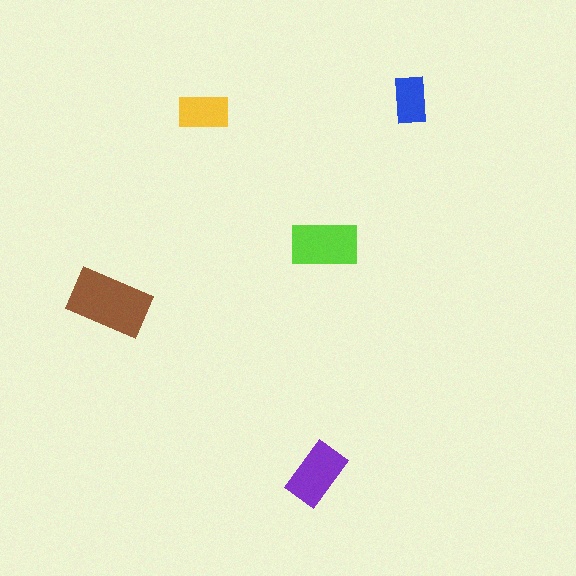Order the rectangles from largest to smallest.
the brown one, the lime one, the purple one, the yellow one, the blue one.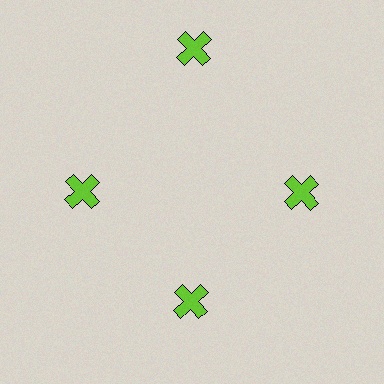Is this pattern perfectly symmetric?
No. The 4 lime crosses are arranged in a ring, but one element near the 12 o'clock position is pushed outward from the center, breaking the 4-fold rotational symmetry.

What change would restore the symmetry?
The symmetry would be restored by moving it inward, back onto the ring so that all 4 crosses sit at equal angles and equal distance from the center.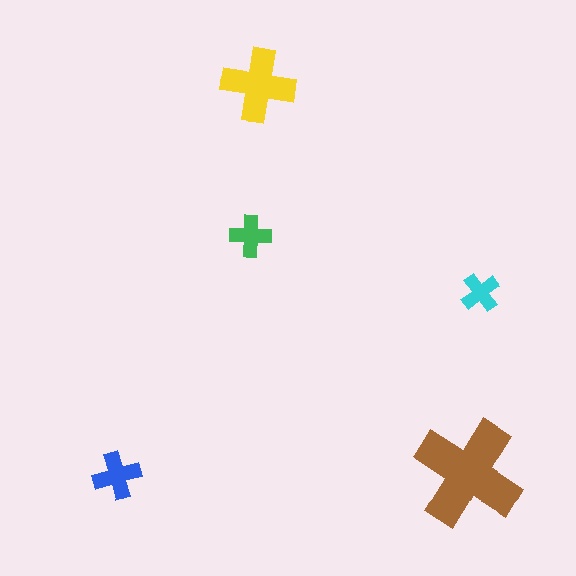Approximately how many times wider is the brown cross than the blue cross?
About 2.5 times wider.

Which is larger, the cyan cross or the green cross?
The green one.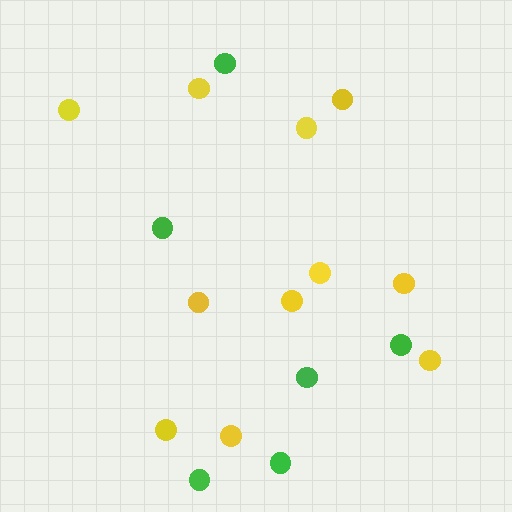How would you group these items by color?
There are 2 groups: one group of yellow circles (11) and one group of green circles (6).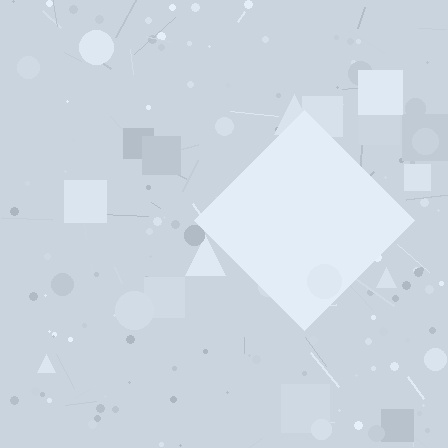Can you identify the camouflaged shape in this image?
The camouflaged shape is a diamond.